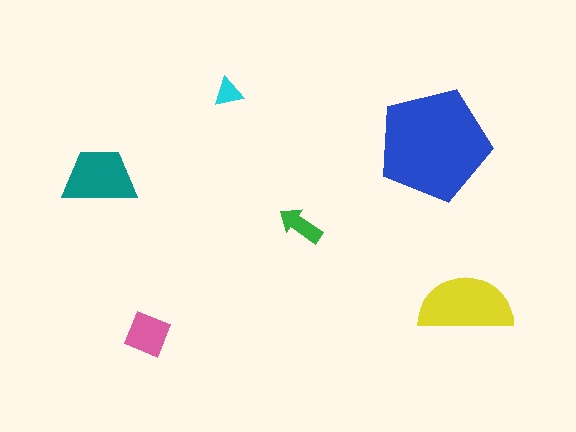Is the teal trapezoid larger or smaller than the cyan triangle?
Larger.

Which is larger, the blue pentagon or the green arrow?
The blue pentagon.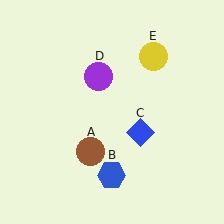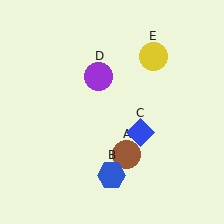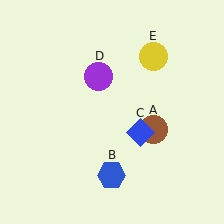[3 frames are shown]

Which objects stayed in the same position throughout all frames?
Blue hexagon (object B) and blue diamond (object C) and purple circle (object D) and yellow circle (object E) remained stationary.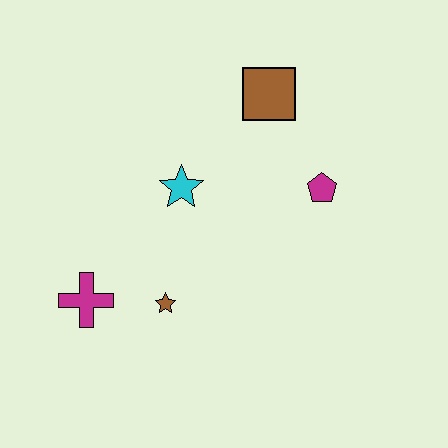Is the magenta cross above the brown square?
No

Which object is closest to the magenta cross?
The brown star is closest to the magenta cross.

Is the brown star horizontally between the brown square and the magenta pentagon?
No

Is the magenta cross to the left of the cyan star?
Yes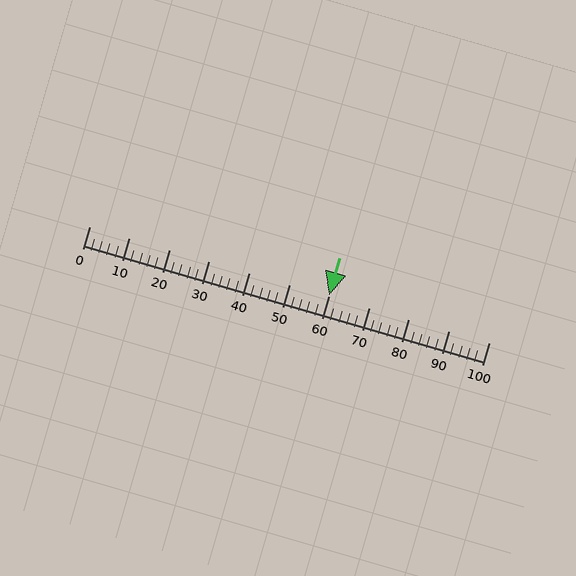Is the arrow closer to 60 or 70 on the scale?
The arrow is closer to 60.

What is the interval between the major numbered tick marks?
The major tick marks are spaced 10 units apart.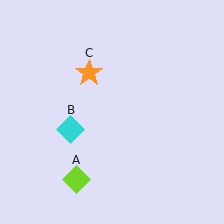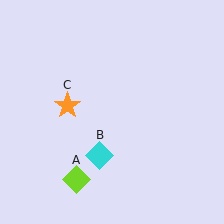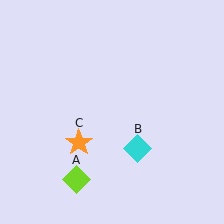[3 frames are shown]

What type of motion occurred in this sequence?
The cyan diamond (object B), orange star (object C) rotated counterclockwise around the center of the scene.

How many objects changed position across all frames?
2 objects changed position: cyan diamond (object B), orange star (object C).